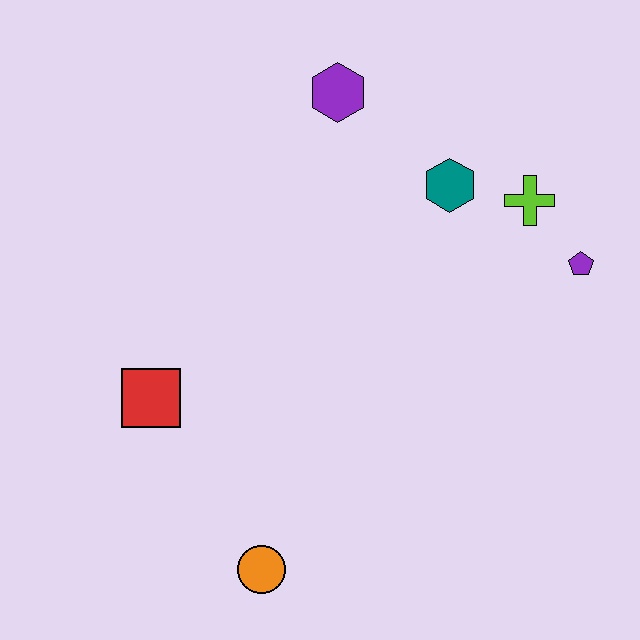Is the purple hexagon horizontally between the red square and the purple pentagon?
Yes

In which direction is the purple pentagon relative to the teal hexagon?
The purple pentagon is to the right of the teal hexagon.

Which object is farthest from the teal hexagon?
The orange circle is farthest from the teal hexagon.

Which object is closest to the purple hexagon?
The teal hexagon is closest to the purple hexagon.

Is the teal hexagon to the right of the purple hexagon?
Yes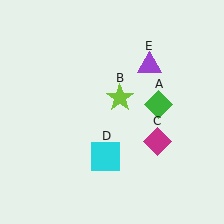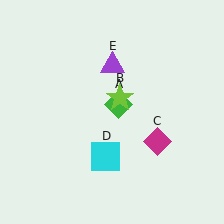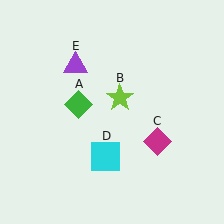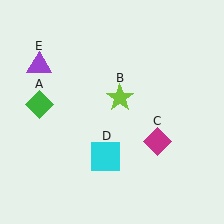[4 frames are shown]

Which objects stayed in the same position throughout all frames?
Lime star (object B) and magenta diamond (object C) and cyan square (object D) remained stationary.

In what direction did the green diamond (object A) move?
The green diamond (object A) moved left.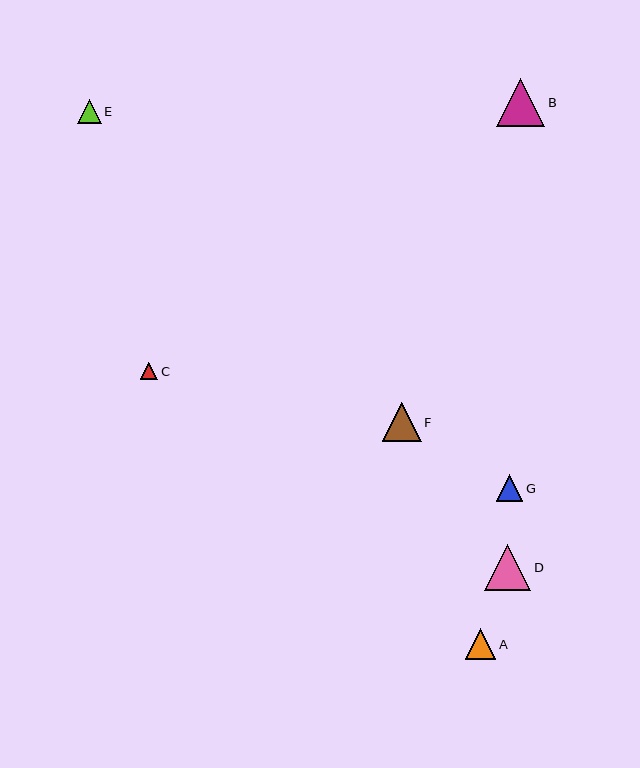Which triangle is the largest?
Triangle B is the largest with a size of approximately 48 pixels.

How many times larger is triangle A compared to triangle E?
Triangle A is approximately 1.3 times the size of triangle E.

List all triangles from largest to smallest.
From largest to smallest: B, D, F, A, G, E, C.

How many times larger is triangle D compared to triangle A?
Triangle D is approximately 1.5 times the size of triangle A.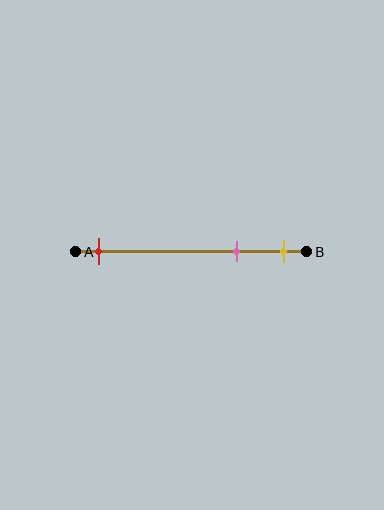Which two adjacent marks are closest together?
The pink and yellow marks are the closest adjacent pair.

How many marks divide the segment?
There are 3 marks dividing the segment.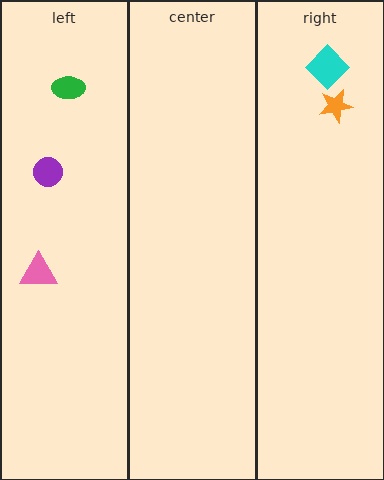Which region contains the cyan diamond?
The right region.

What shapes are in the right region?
The orange star, the cyan diamond.